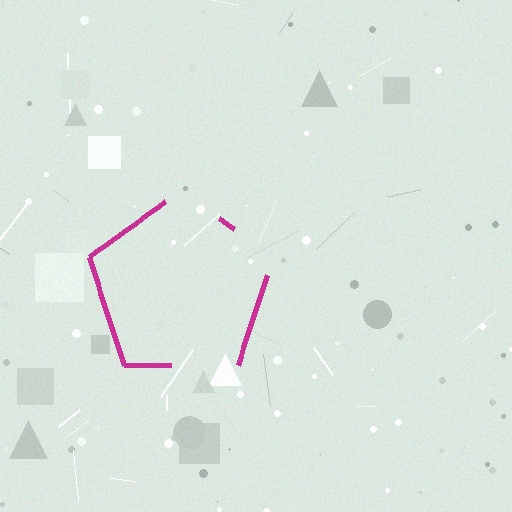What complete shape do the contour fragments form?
The contour fragments form a pentagon.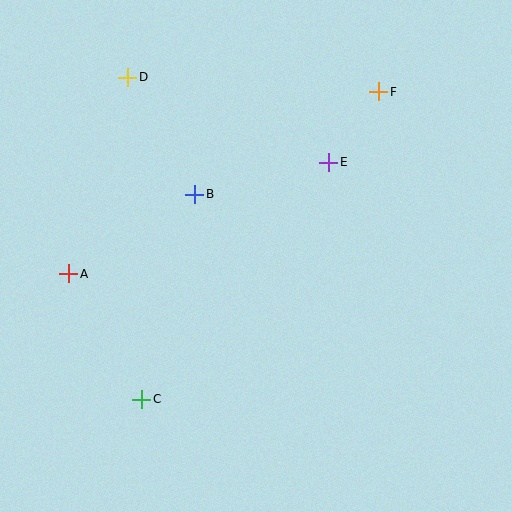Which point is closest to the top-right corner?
Point F is closest to the top-right corner.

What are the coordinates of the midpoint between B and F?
The midpoint between B and F is at (287, 143).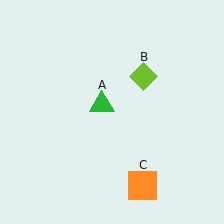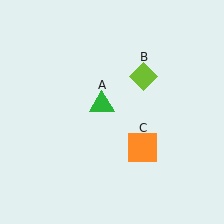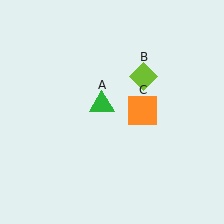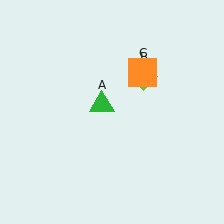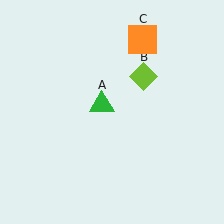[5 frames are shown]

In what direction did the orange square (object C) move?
The orange square (object C) moved up.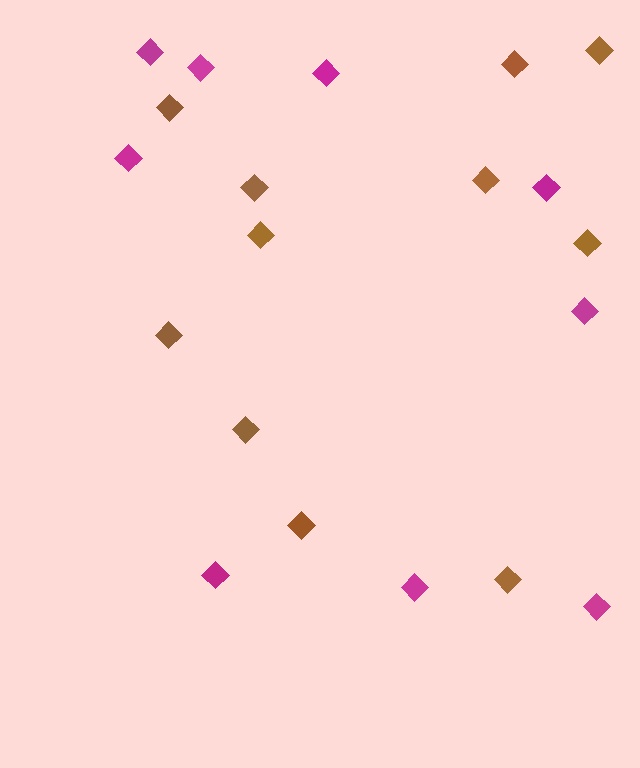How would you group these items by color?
There are 2 groups: one group of brown diamonds (11) and one group of magenta diamonds (9).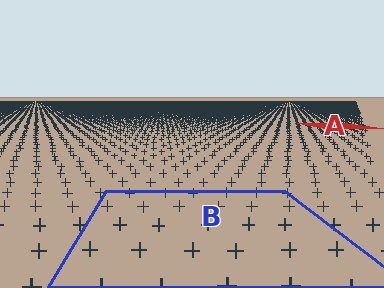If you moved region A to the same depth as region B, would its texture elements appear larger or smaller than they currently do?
They would appear larger. At a closer depth, the same texture elements are projected at a bigger on-screen size.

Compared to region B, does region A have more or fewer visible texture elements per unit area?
Region A has more texture elements per unit area — they are packed more densely because it is farther away.